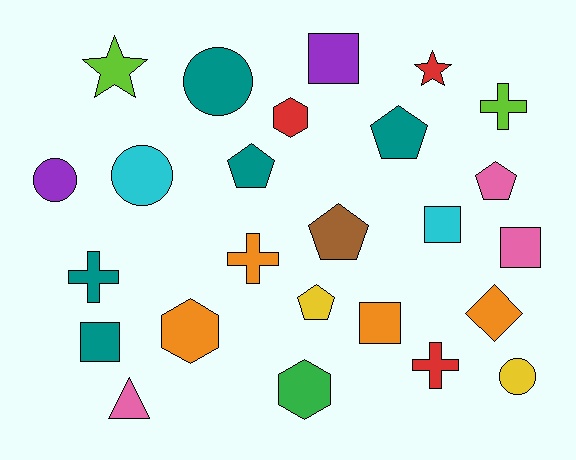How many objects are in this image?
There are 25 objects.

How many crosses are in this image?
There are 4 crosses.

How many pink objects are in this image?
There are 3 pink objects.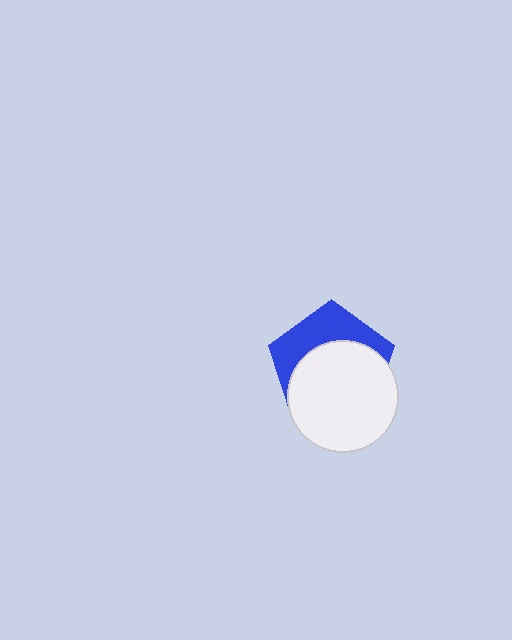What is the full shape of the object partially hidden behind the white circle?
The partially hidden object is a blue pentagon.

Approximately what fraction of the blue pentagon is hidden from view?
Roughly 62% of the blue pentagon is hidden behind the white circle.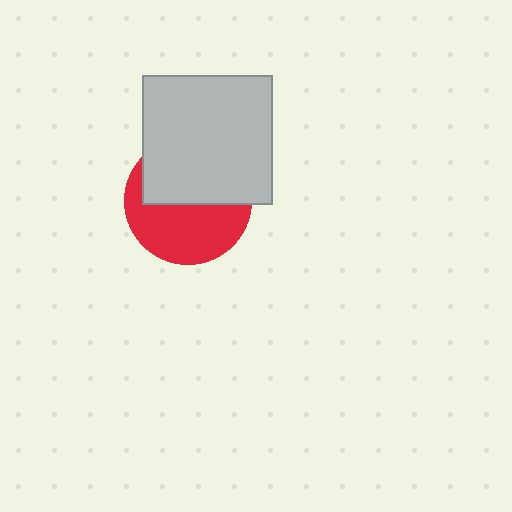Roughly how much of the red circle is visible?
About half of it is visible (roughly 50%).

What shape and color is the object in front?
The object in front is a light gray square.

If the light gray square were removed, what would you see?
You would see the complete red circle.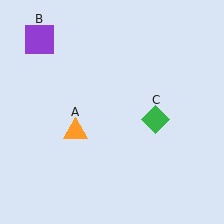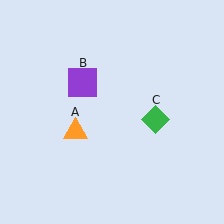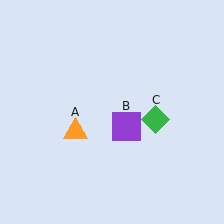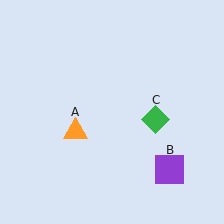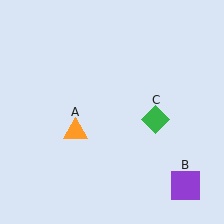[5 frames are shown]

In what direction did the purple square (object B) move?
The purple square (object B) moved down and to the right.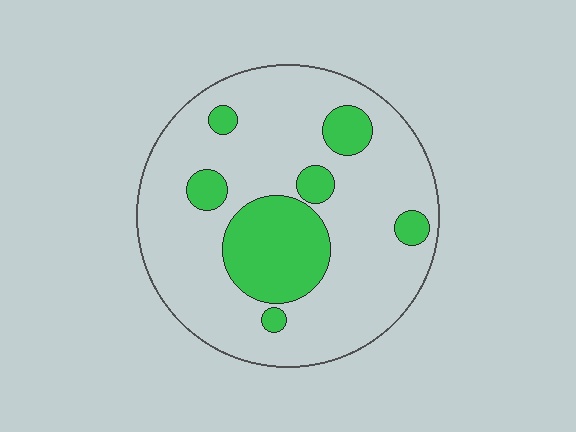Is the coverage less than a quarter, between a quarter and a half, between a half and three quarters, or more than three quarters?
Less than a quarter.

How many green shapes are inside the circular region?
7.